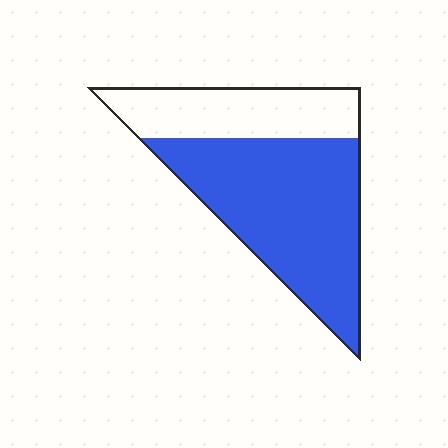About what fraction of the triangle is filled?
About two thirds (2/3).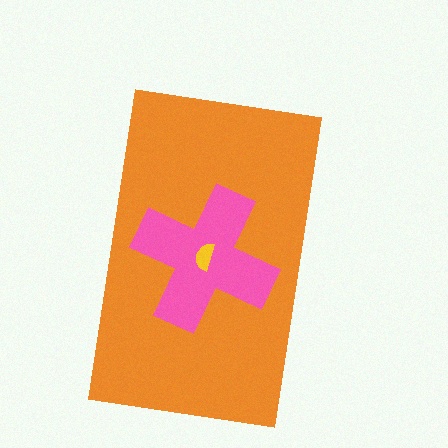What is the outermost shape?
The orange rectangle.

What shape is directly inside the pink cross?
The yellow semicircle.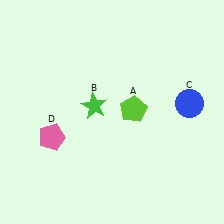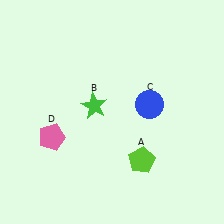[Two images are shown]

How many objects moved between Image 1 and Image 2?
2 objects moved between the two images.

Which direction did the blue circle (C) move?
The blue circle (C) moved left.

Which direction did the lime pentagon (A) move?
The lime pentagon (A) moved down.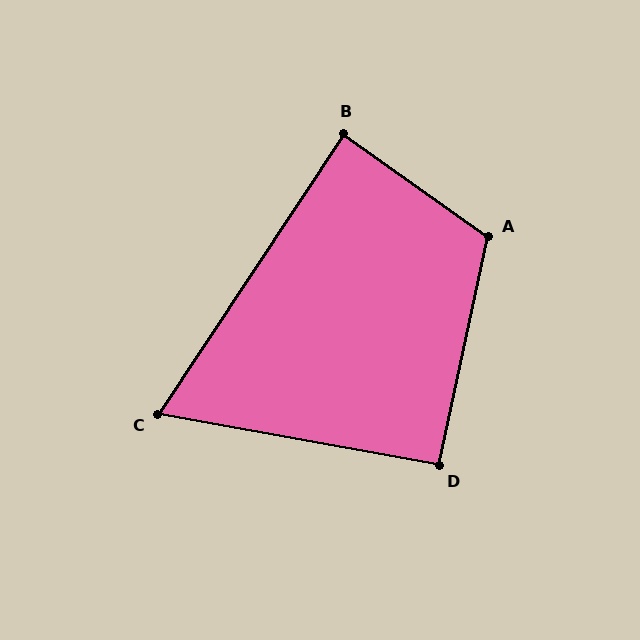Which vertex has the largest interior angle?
A, at approximately 113 degrees.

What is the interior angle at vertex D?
Approximately 92 degrees (approximately right).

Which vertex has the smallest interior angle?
C, at approximately 67 degrees.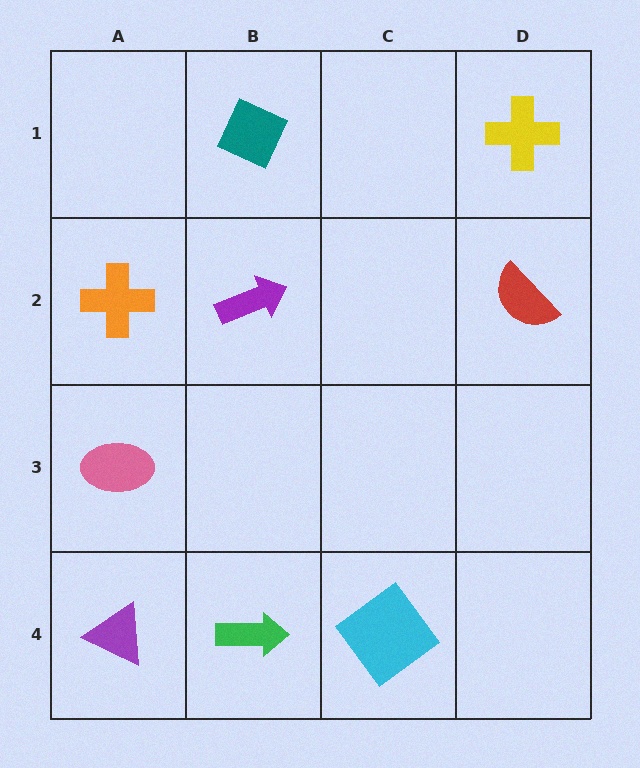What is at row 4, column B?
A green arrow.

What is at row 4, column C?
A cyan diamond.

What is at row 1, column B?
A teal diamond.